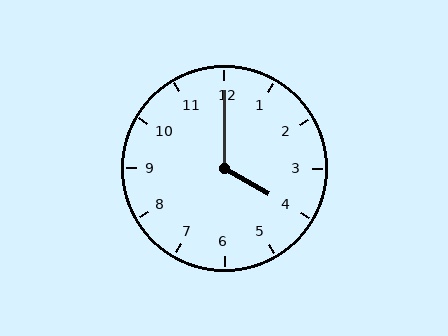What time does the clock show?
4:00.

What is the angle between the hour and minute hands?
Approximately 120 degrees.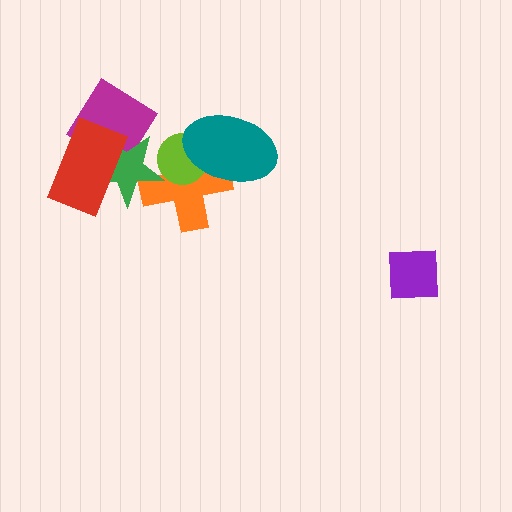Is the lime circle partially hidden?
Yes, it is partially covered by another shape.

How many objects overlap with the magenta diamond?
2 objects overlap with the magenta diamond.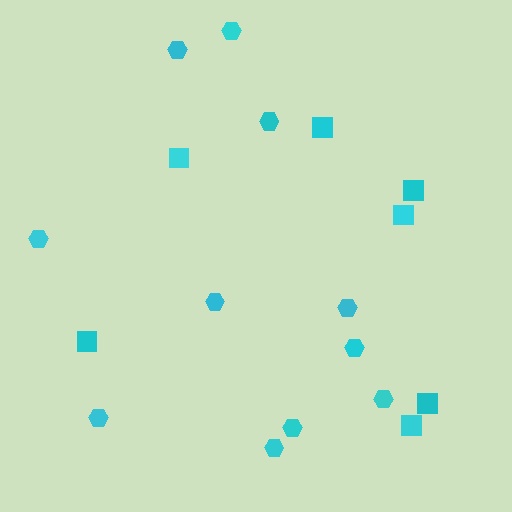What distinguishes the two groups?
There are 2 groups: one group of hexagons (11) and one group of squares (7).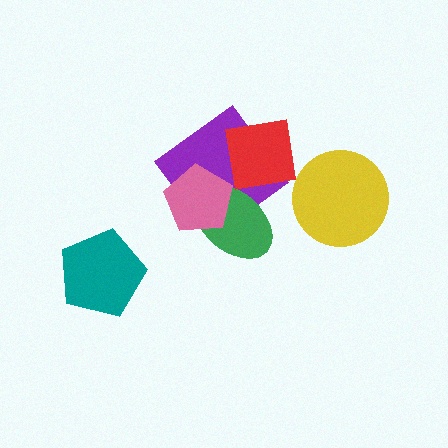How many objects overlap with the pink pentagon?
2 objects overlap with the pink pentagon.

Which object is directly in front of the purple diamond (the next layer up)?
The green ellipse is directly in front of the purple diamond.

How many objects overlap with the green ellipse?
3 objects overlap with the green ellipse.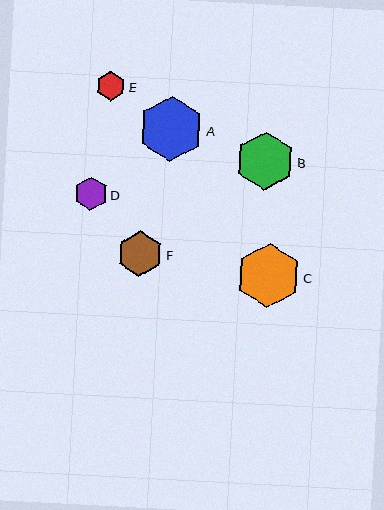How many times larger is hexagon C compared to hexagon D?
Hexagon C is approximately 2.0 times the size of hexagon D.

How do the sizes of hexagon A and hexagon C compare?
Hexagon A and hexagon C are approximately the same size.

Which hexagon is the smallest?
Hexagon E is the smallest with a size of approximately 29 pixels.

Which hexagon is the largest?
Hexagon A is the largest with a size of approximately 65 pixels.